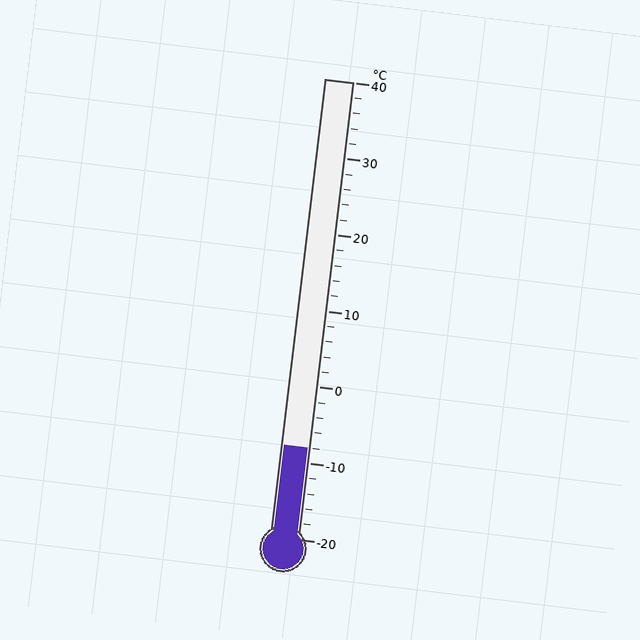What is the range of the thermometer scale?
The thermometer scale ranges from -20°C to 40°C.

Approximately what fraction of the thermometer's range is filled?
The thermometer is filled to approximately 20% of its range.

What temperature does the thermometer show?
The thermometer shows approximately -8°C.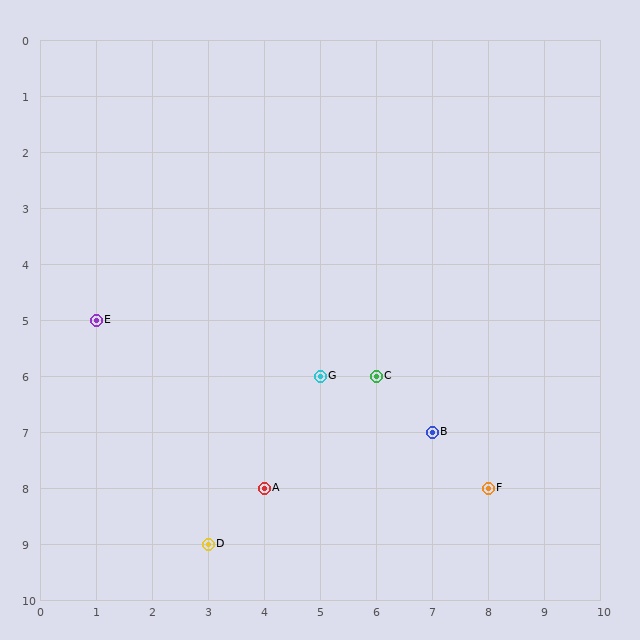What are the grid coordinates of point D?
Point D is at grid coordinates (3, 9).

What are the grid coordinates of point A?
Point A is at grid coordinates (4, 8).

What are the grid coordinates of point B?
Point B is at grid coordinates (7, 7).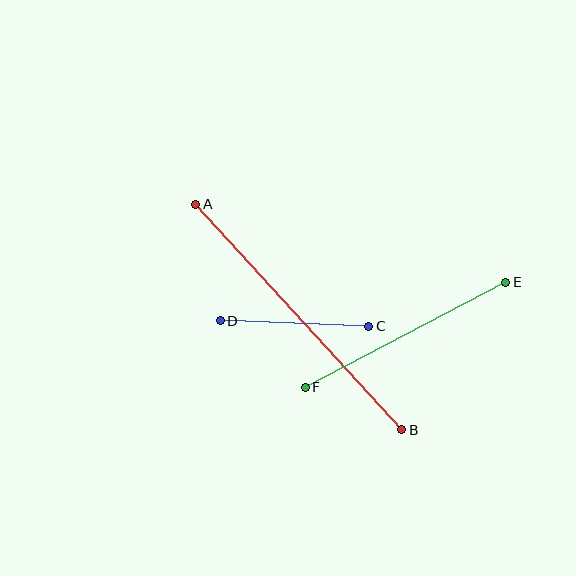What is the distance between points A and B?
The distance is approximately 305 pixels.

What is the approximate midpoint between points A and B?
The midpoint is at approximately (299, 317) pixels.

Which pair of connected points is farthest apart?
Points A and B are farthest apart.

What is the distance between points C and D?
The distance is approximately 149 pixels.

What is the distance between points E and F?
The distance is approximately 227 pixels.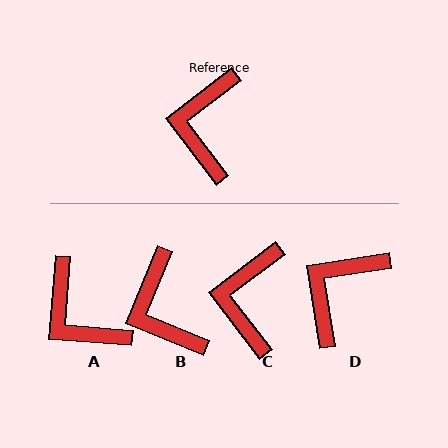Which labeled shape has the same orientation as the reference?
C.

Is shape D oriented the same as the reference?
No, it is off by about 28 degrees.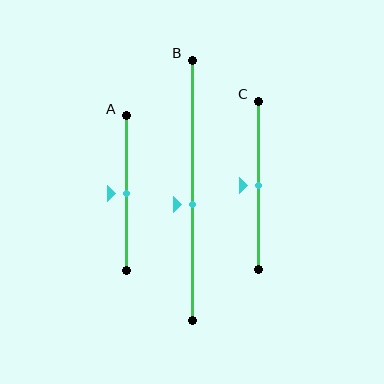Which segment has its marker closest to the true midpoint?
Segment A has its marker closest to the true midpoint.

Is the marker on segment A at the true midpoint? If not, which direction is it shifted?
Yes, the marker on segment A is at the true midpoint.